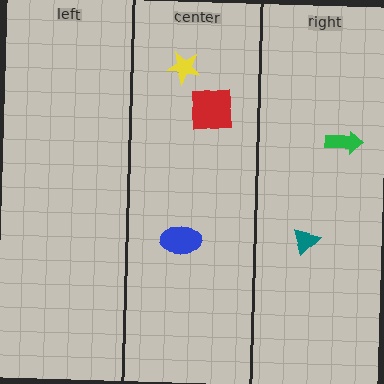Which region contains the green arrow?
The right region.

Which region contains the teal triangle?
The right region.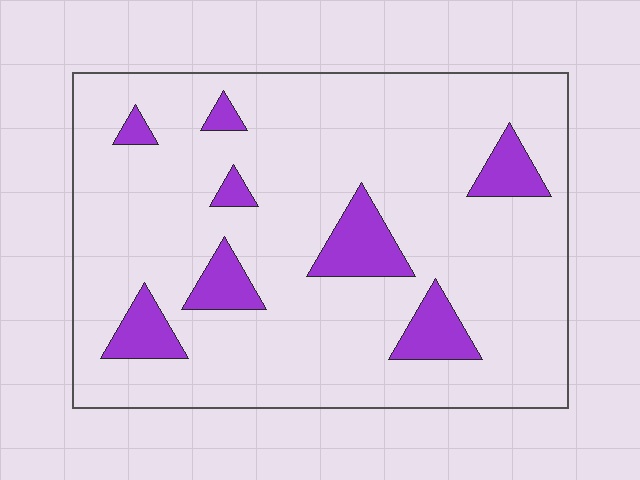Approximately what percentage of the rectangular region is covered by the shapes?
Approximately 15%.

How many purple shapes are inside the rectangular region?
8.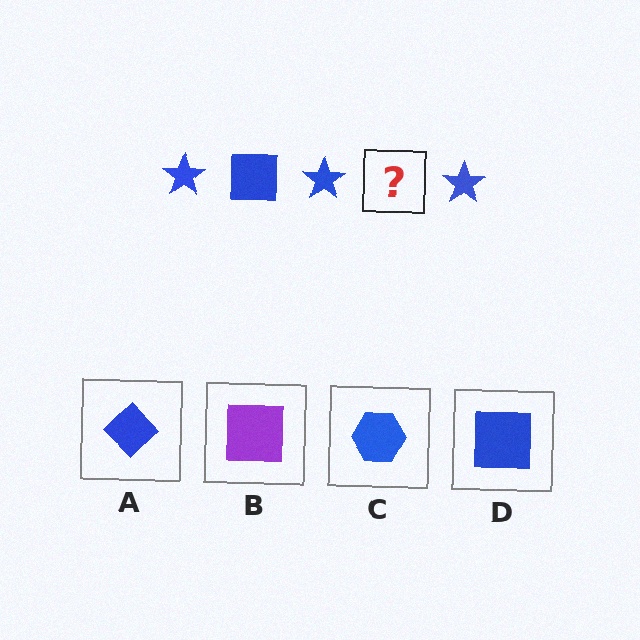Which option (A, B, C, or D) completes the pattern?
D.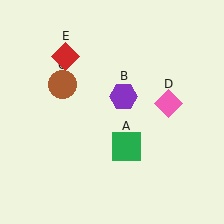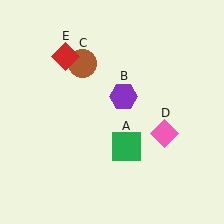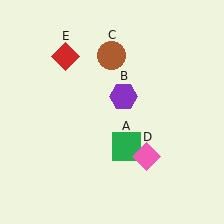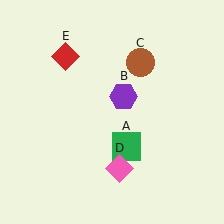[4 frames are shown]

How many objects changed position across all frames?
2 objects changed position: brown circle (object C), pink diamond (object D).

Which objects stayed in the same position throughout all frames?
Green square (object A) and purple hexagon (object B) and red diamond (object E) remained stationary.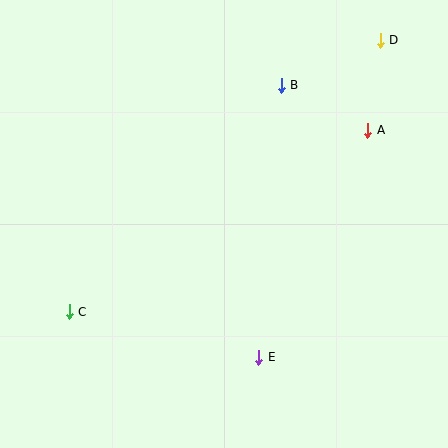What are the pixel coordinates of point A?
Point A is at (368, 130).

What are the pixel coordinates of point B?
Point B is at (281, 85).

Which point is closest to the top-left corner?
Point B is closest to the top-left corner.